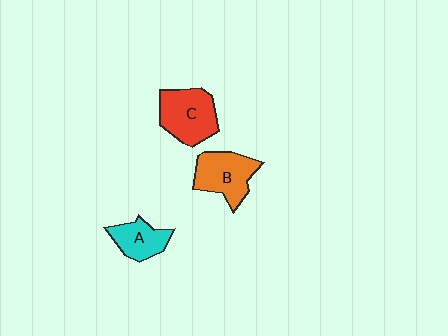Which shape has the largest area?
Shape C (red).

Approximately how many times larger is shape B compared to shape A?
Approximately 1.4 times.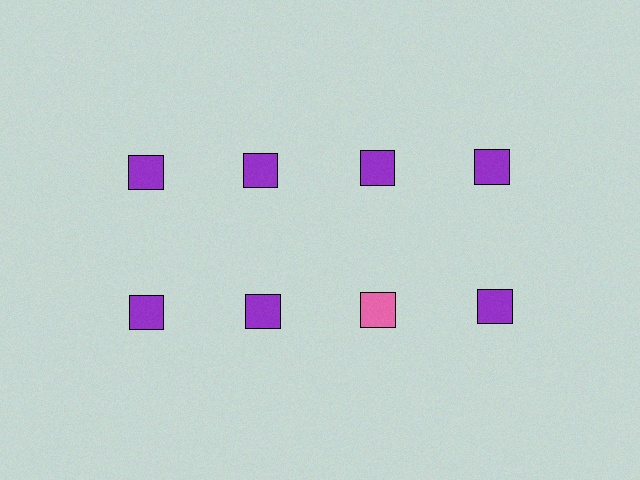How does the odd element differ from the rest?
It has a different color: pink instead of purple.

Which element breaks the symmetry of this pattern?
The pink square in the second row, center column breaks the symmetry. All other shapes are purple squares.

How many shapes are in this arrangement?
There are 8 shapes arranged in a grid pattern.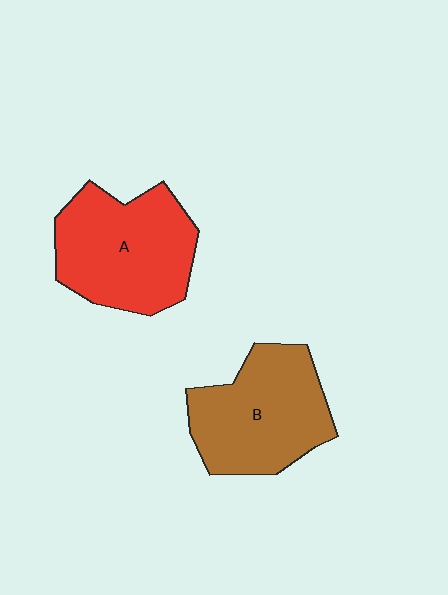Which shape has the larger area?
Shape A (red).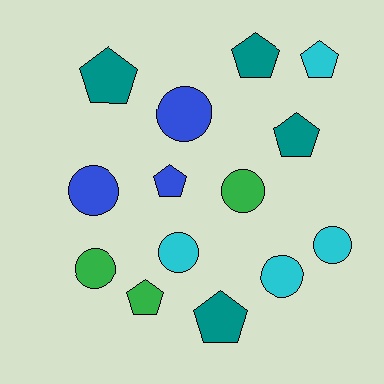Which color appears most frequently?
Cyan, with 4 objects.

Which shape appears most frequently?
Pentagon, with 7 objects.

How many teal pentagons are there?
There are 4 teal pentagons.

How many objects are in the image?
There are 14 objects.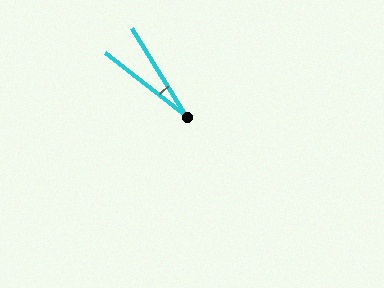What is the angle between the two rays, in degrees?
Approximately 20 degrees.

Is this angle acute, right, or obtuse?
It is acute.